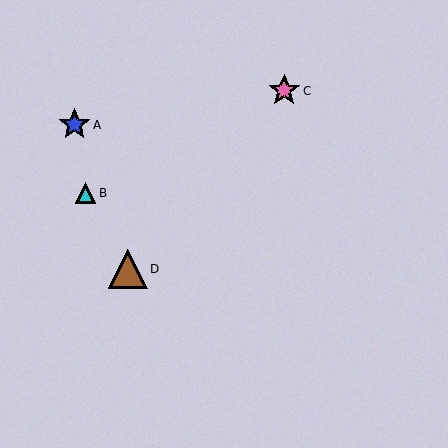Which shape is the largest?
The brown triangle (labeled D) is the largest.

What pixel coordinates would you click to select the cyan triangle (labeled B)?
Click at (85, 193) to select the cyan triangle B.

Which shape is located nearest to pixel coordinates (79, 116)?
The blue star (labeled A) at (75, 125) is nearest to that location.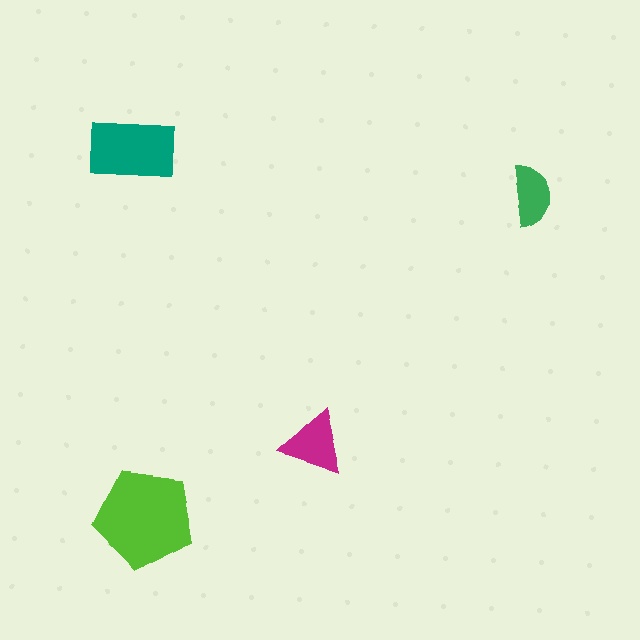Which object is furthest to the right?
The green semicircle is rightmost.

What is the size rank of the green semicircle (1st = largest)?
4th.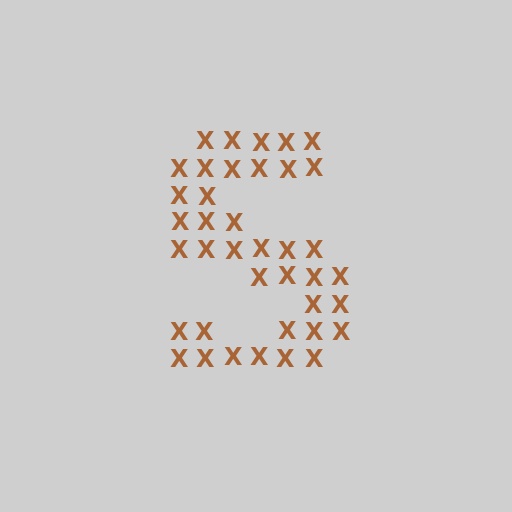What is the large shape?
The large shape is the letter S.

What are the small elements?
The small elements are letter X's.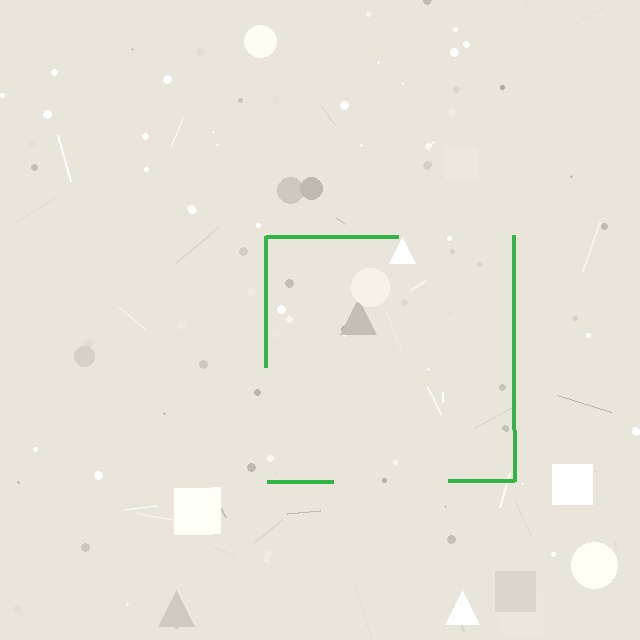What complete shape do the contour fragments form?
The contour fragments form a square.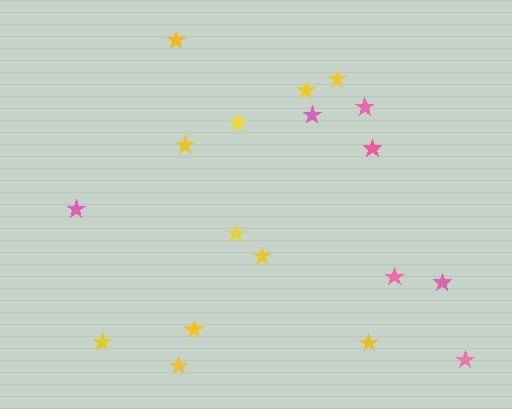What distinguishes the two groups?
There are 2 groups: one group of yellow stars (11) and one group of pink stars (7).